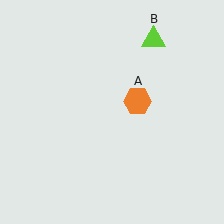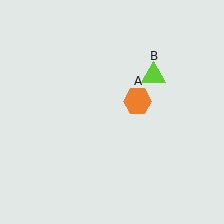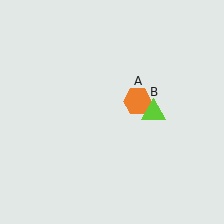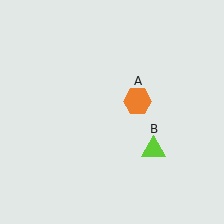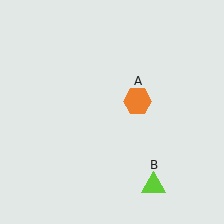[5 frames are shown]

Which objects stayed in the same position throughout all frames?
Orange hexagon (object A) remained stationary.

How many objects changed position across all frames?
1 object changed position: lime triangle (object B).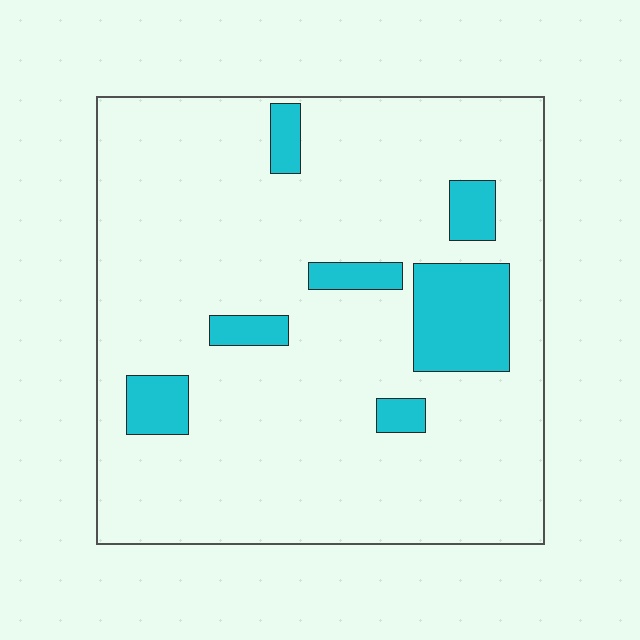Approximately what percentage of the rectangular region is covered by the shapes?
Approximately 15%.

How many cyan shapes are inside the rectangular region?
7.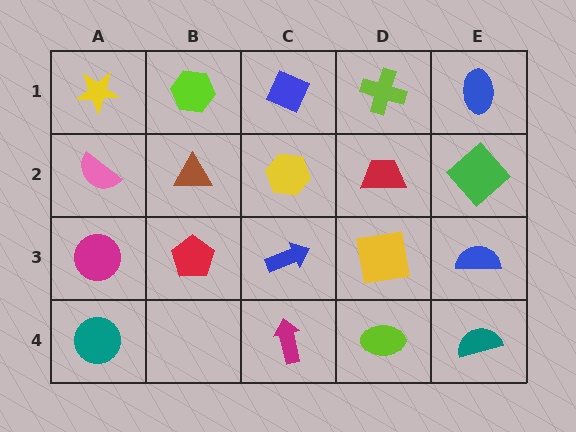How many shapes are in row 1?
5 shapes.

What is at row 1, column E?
A blue ellipse.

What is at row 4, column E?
A teal semicircle.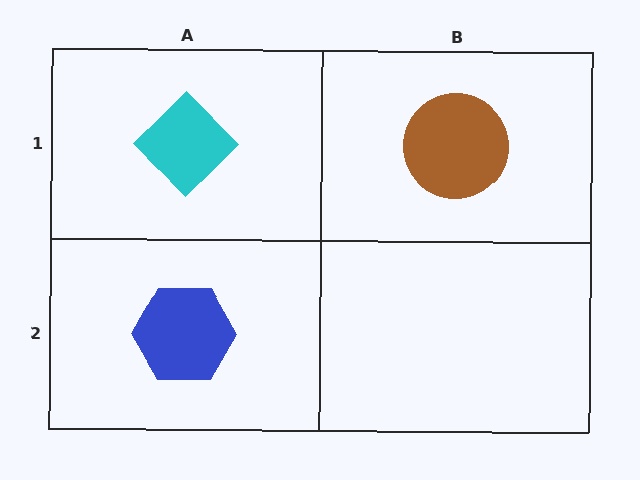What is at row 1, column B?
A brown circle.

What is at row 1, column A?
A cyan diamond.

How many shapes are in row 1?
2 shapes.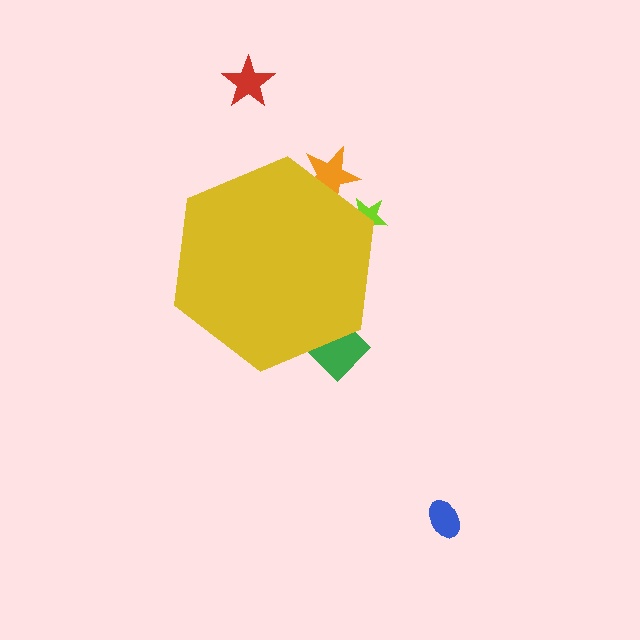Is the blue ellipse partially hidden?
No, the blue ellipse is fully visible.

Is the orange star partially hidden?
Yes, the orange star is partially hidden behind the yellow hexagon.